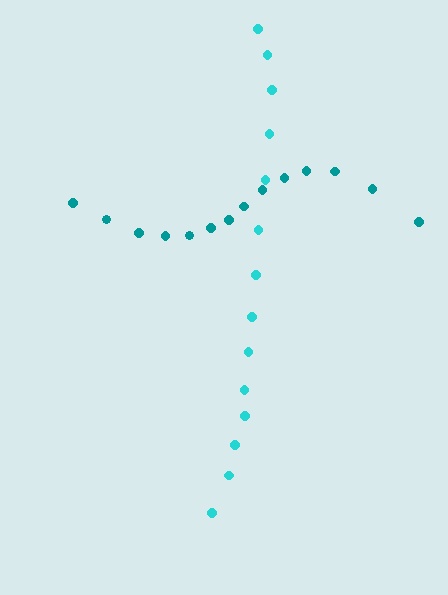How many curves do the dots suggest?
There are 2 distinct paths.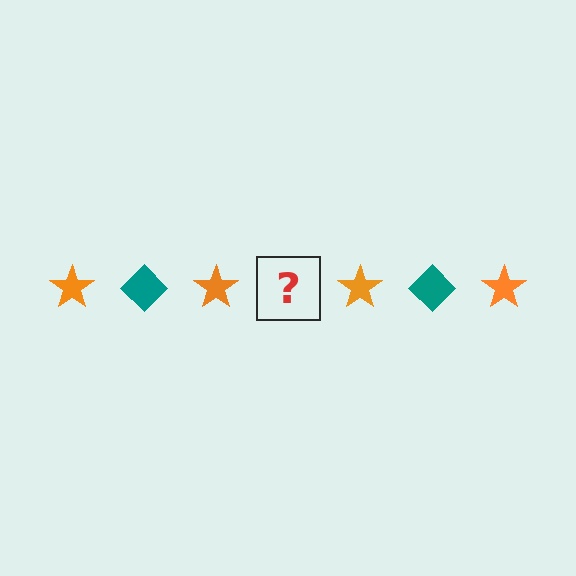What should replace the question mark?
The question mark should be replaced with a teal diamond.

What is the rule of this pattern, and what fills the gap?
The rule is that the pattern alternates between orange star and teal diamond. The gap should be filled with a teal diamond.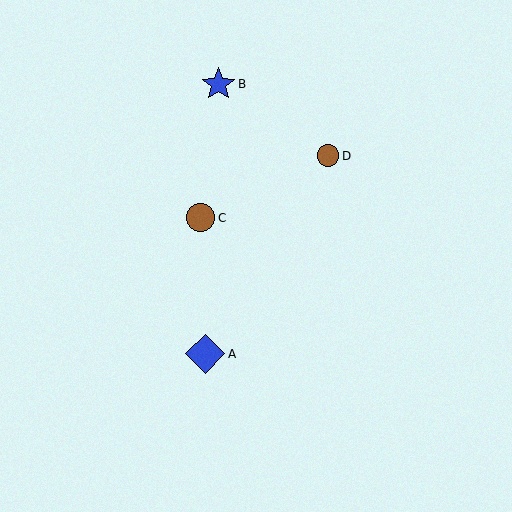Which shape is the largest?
The blue diamond (labeled A) is the largest.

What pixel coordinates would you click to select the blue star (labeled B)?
Click at (219, 84) to select the blue star B.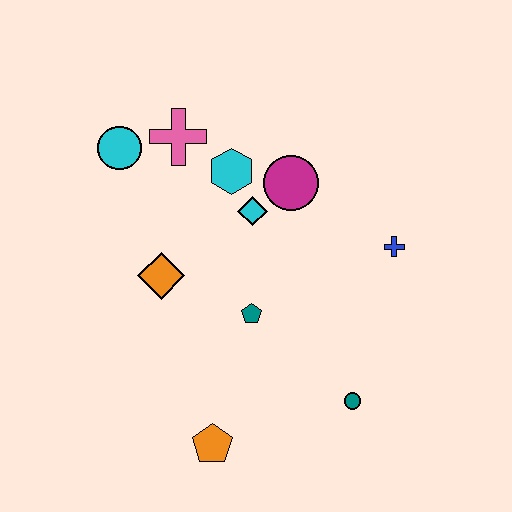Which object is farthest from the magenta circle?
The orange pentagon is farthest from the magenta circle.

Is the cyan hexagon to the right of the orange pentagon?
Yes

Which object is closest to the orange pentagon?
The teal pentagon is closest to the orange pentagon.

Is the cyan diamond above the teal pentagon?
Yes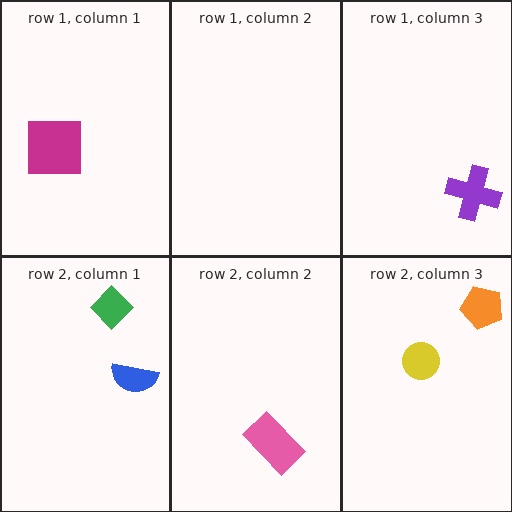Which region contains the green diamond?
The row 2, column 1 region.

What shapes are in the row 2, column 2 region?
The pink rectangle.